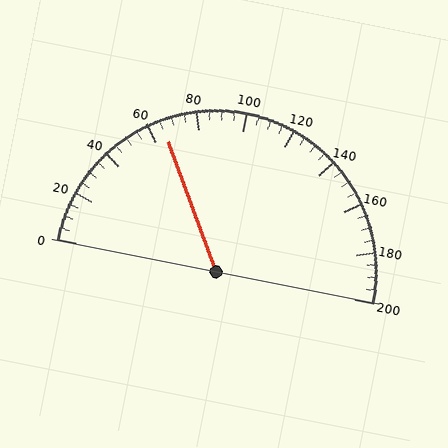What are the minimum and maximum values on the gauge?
The gauge ranges from 0 to 200.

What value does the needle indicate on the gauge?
The needle indicates approximately 65.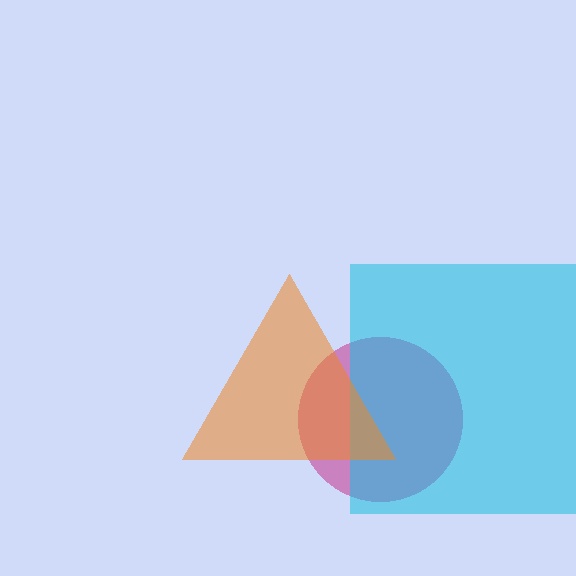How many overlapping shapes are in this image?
There are 3 overlapping shapes in the image.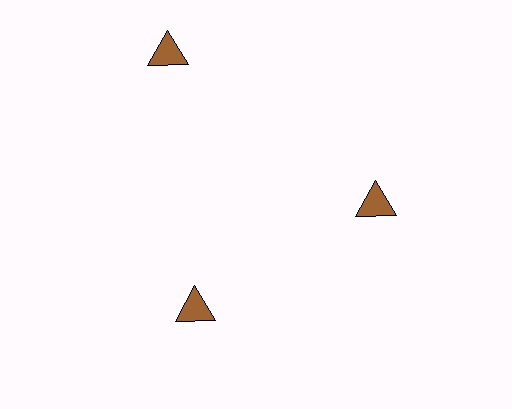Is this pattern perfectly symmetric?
No. The 3 brown triangles are arranged in a ring, but one element near the 11 o'clock position is pushed outward from the center, breaking the 3-fold rotational symmetry.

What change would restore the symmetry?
The symmetry would be restored by moving it inward, back onto the ring so that all 3 triangles sit at equal angles and equal distance from the center.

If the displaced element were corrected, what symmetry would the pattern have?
It would have 3-fold rotational symmetry — the pattern would map onto itself every 120 degrees.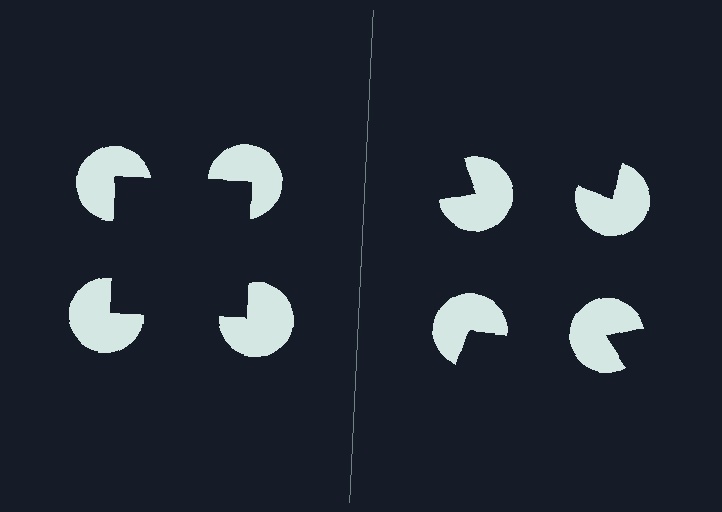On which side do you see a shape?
An illusory square appears on the left side. On the right side the wedge cuts are rotated, so no coherent shape forms.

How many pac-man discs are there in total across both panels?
8 — 4 on each side.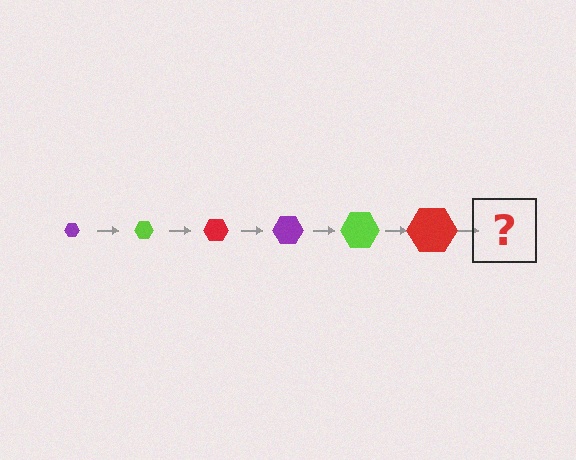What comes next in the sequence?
The next element should be a purple hexagon, larger than the previous one.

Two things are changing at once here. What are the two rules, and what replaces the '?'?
The two rules are that the hexagon grows larger each step and the color cycles through purple, lime, and red. The '?' should be a purple hexagon, larger than the previous one.